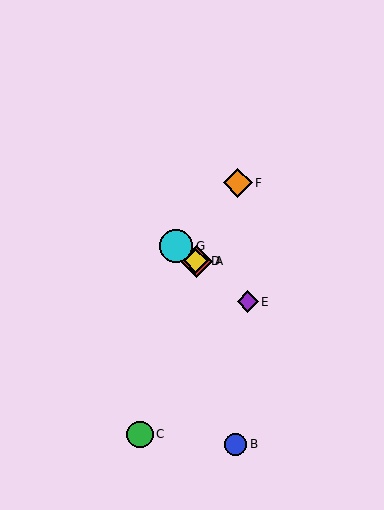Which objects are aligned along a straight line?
Objects A, D, E, G are aligned along a straight line.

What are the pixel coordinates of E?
Object E is at (248, 302).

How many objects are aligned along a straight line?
4 objects (A, D, E, G) are aligned along a straight line.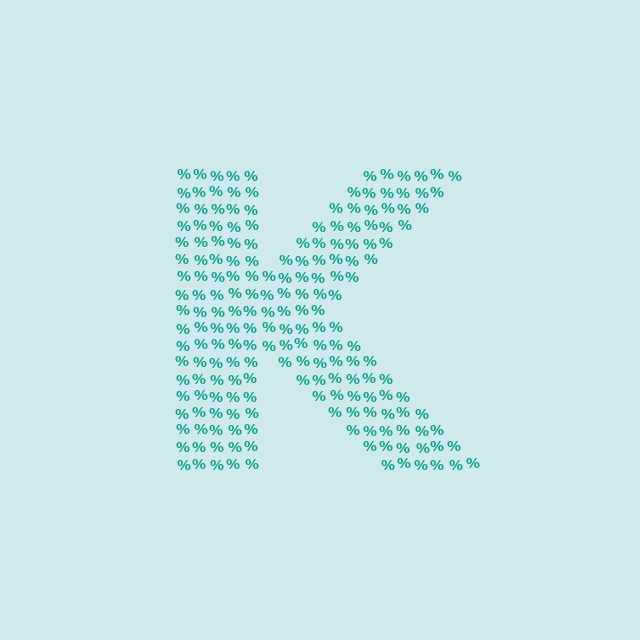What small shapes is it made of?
It is made of small percent signs.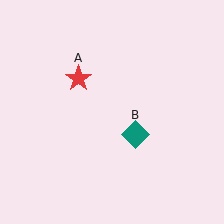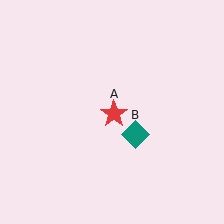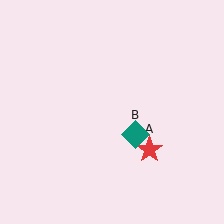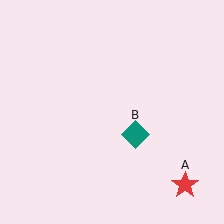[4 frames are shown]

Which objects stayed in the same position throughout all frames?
Teal diamond (object B) remained stationary.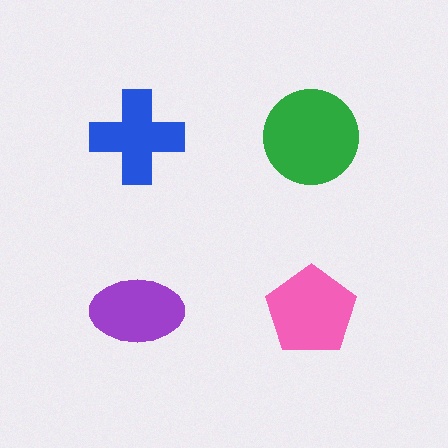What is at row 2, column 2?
A pink pentagon.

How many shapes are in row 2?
2 shapes.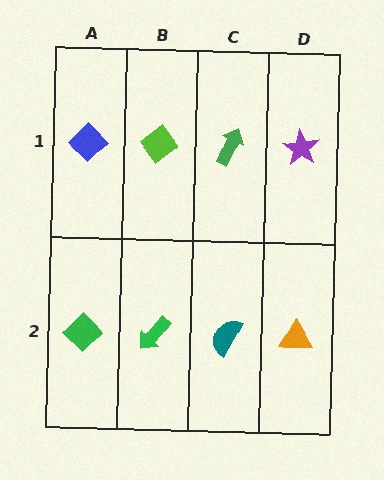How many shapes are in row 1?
4 shapes.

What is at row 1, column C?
A green arrow.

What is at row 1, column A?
A blue diamond.